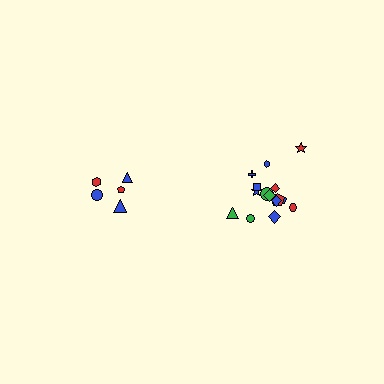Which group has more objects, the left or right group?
The right group.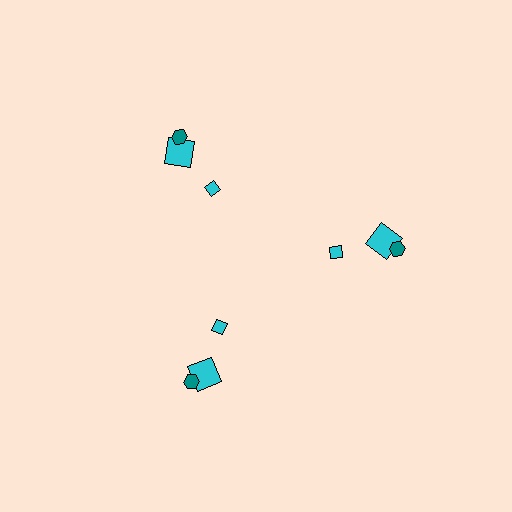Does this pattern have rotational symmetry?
Yes, this pattern has 3-fold rotational symmetry. It looks the same after rotating 120 degrees around the center.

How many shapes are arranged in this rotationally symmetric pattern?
There are 9 shapes, arranged in 3 groups of 3.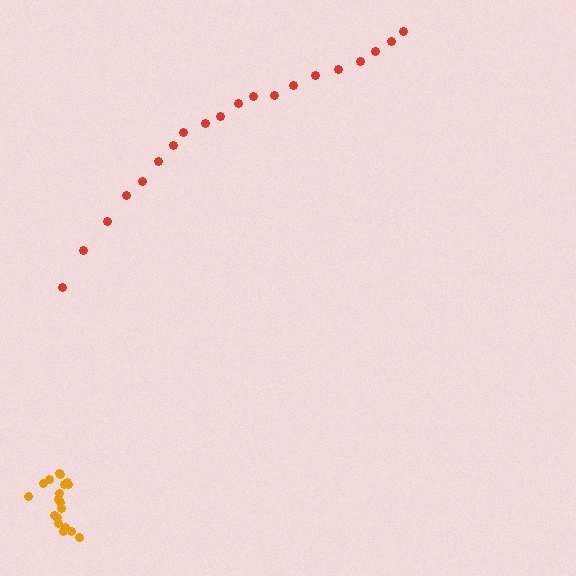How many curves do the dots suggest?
There are 2 distinct paths.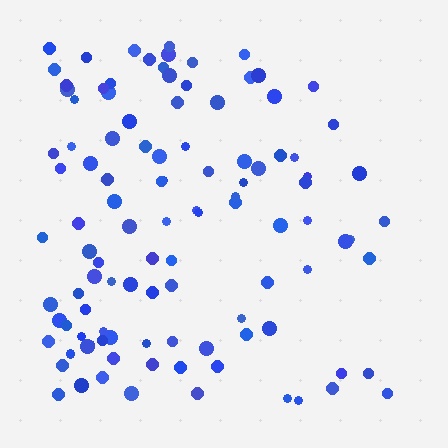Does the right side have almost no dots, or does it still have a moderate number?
Still a moderate number, just noticeably fewer than the left.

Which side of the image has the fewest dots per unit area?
The right.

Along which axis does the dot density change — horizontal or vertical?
Horizontal.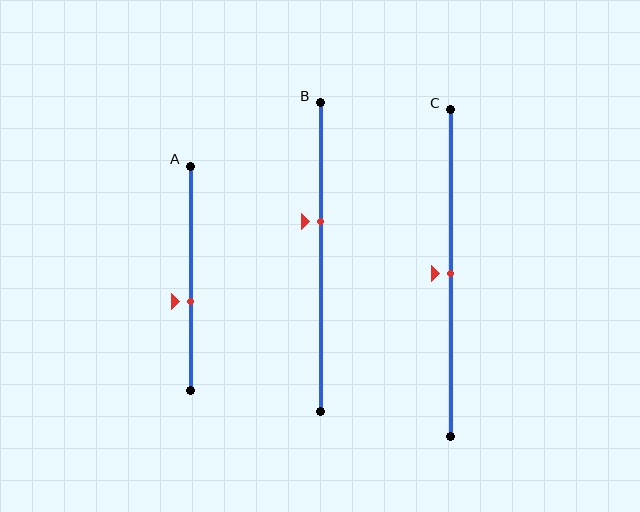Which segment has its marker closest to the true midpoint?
Segment C has its marker closest to the true midpoint.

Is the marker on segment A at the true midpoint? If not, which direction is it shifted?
No, the marker on segment A is shifted downward by about 10% of the segment length.